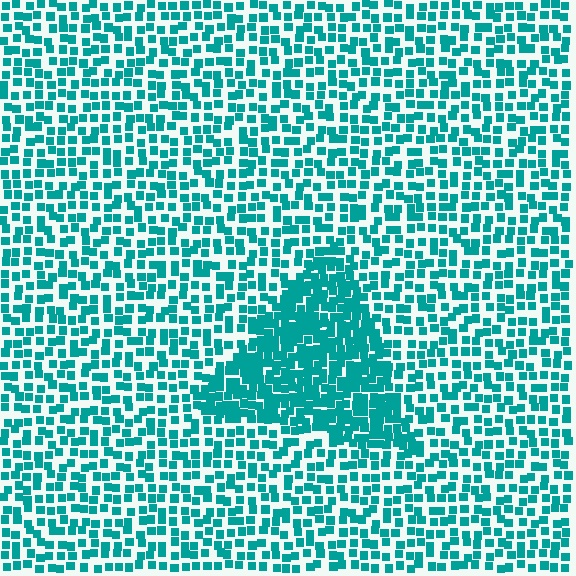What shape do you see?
I see a triangle.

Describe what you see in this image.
The image contains small teal elements arranged at two different densities. A triangle-shaped region is visible where the elements are more densely packed than the surrounding area.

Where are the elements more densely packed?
The elements are more densely packed inside the triangle boundary.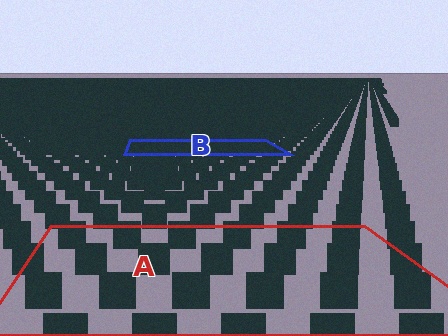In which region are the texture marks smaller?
The texture marks are smaller in region B, because it is farther away.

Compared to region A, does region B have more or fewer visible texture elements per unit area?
Region B has more texture elements per unit area — they are packed more densely because it is farther away.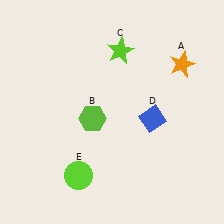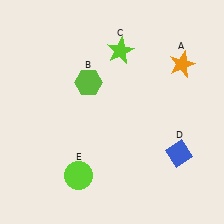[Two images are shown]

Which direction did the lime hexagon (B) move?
The lime hexagon (B) moved up.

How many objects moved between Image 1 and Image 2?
2 objects moved between the two images.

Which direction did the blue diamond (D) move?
The blue diamond (D) moved down.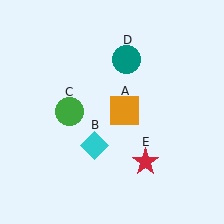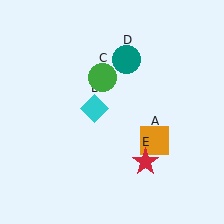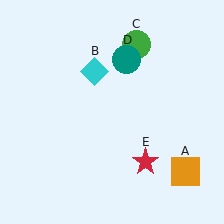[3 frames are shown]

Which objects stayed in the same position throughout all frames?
Teal circle (object D) and red star (object E) remained stationary.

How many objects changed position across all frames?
3 objects changed position: orange square (object A), cyan diamond (object B), green circle (object C).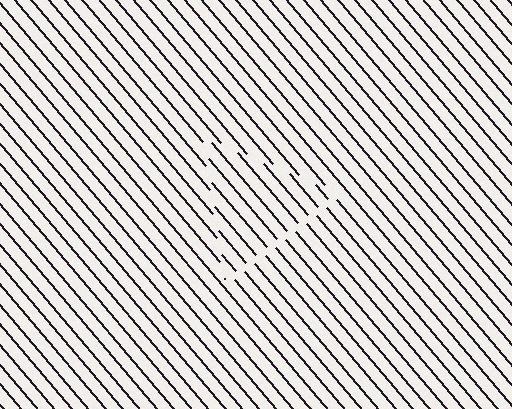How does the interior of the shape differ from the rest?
The interior of the shape contains the same grating, shifted by half a period — the contour is defined by the phase discontinuity where line-ends from the inner and outer gratings abut.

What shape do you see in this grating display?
An illusory triangle. The interior of the shape contains the same grating, shifted by half a period — the contour is defined by the phase discontinuity where line-ends from the inner and outer gratings abut.